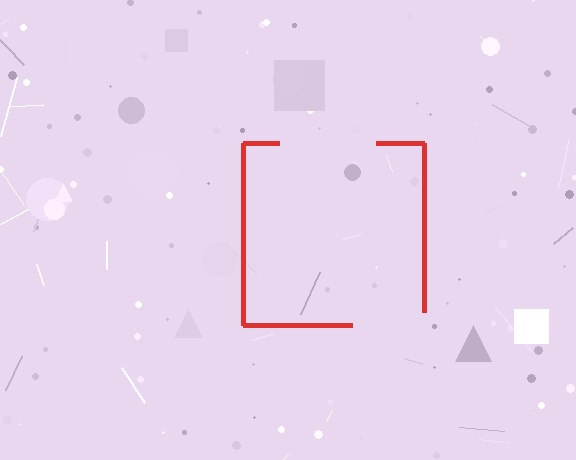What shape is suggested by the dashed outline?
The dashed outline suggests a square.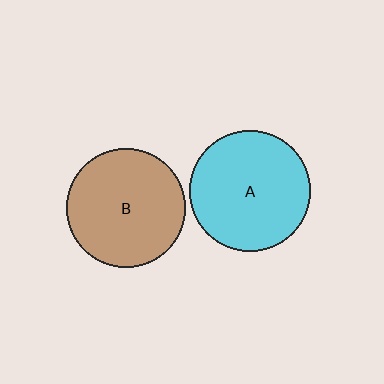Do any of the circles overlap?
No, none of the circles overlap.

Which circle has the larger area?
Circle A (cyan).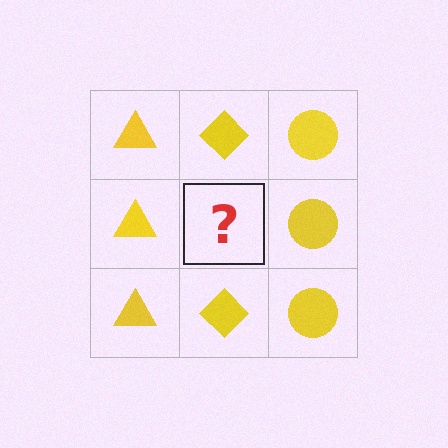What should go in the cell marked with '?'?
The missing cell should contain a yellow diamond.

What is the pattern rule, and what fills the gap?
The rule is that each column has a consistent shape. The gap should be filled with a yellow diamond.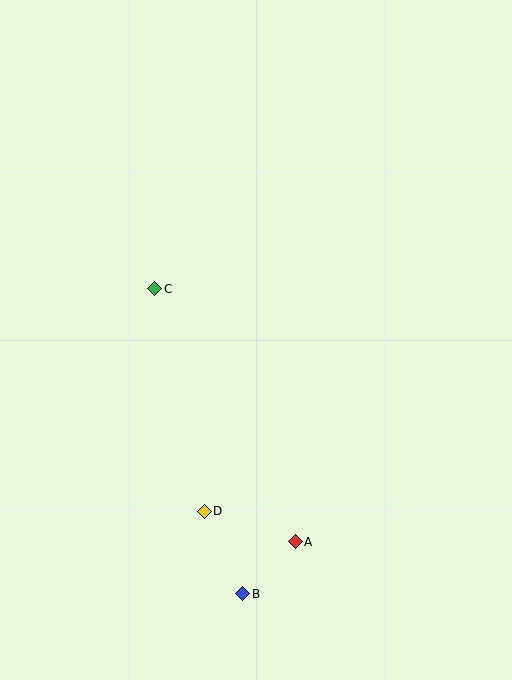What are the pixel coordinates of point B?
Point B is at (243, 594).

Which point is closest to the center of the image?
Point C at (155, 289) is closest to the center.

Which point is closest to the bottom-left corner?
Point B is closest to the bottom-left corner.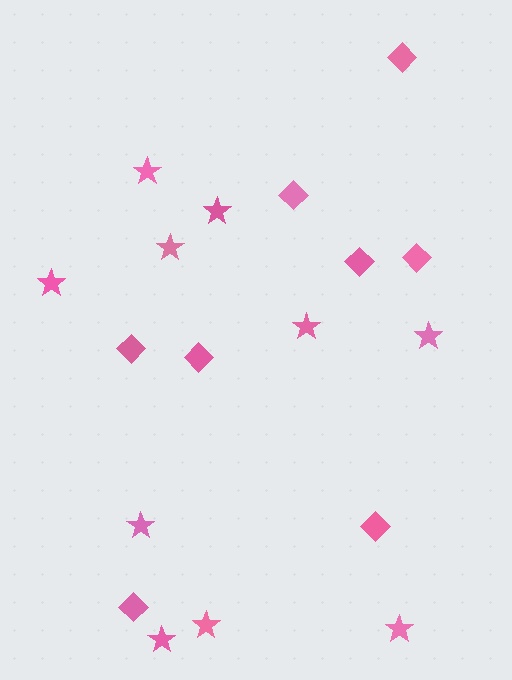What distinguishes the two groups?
There are 2 groups: one group of stars (10) and one group of diamonds (8).